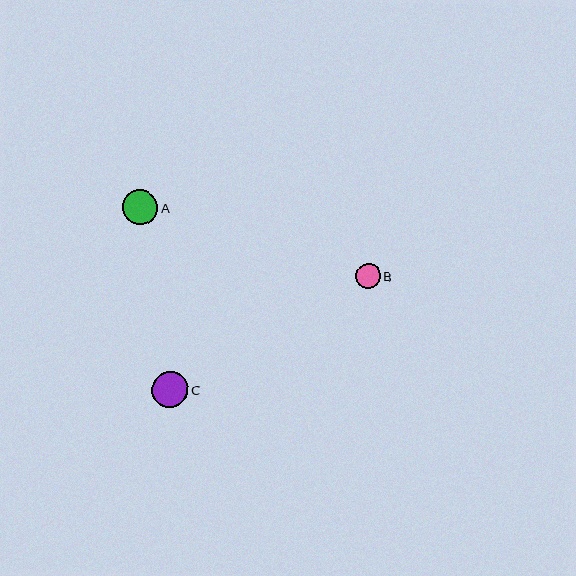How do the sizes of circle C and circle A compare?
Circle C and circle A are approximately the same size.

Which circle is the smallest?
Circle B is the smallest with a size of approximately 25 pixels.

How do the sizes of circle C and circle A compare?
Circle C and circle A are approximately the same size.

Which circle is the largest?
Circle C is the largest with a size of approximately 36 pixels.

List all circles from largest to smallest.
From largest to smallest: C, A, B.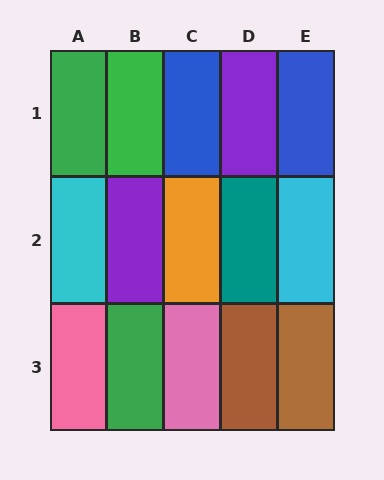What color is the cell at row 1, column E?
Blue.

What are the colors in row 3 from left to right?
Pink, green, pink, brown, brown.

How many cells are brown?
2 cells are brown.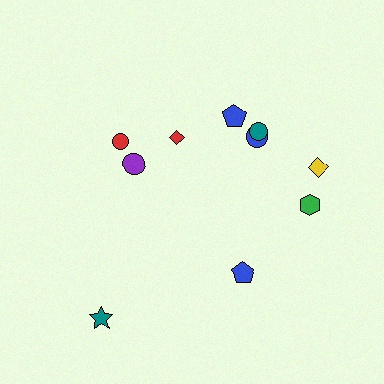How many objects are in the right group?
There are 6 objects.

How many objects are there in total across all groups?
There are 10 objects.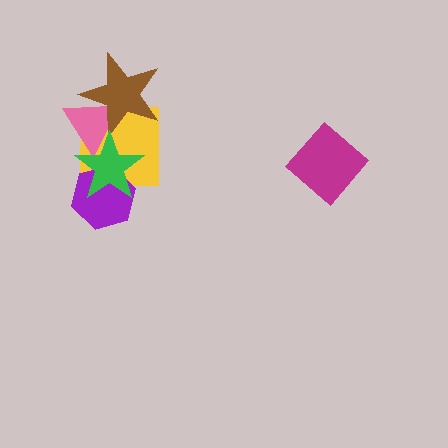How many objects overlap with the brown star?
2 objects overlap with the brown star.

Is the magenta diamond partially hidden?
No, no other shape covers it.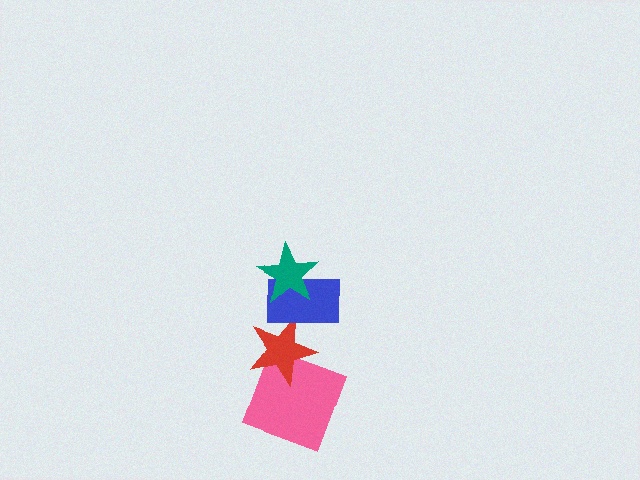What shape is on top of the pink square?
The red star is on top of the pink square.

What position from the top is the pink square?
The pink square is 4th from the top.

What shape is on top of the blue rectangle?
The teal star is on top of the blue rectangle.